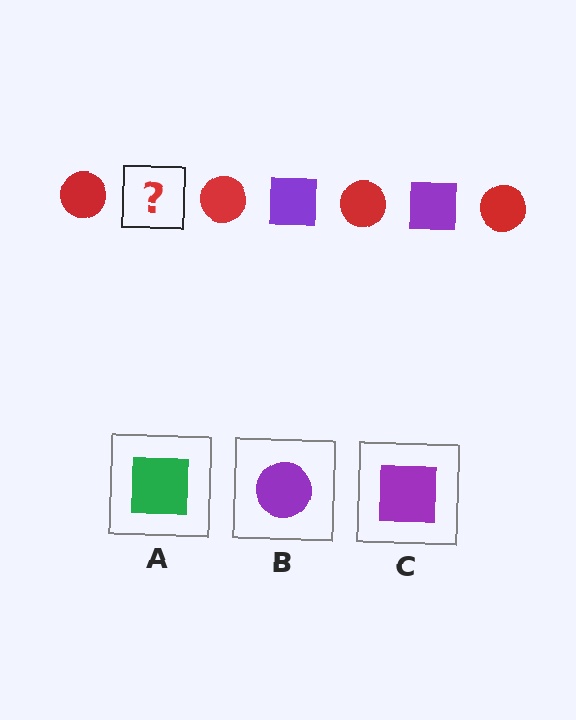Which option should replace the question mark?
Option C.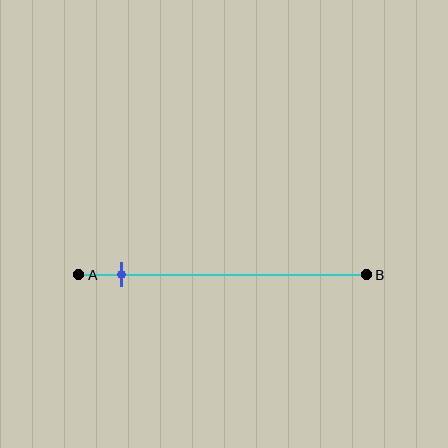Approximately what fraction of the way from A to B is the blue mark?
The blue mark is approximately 15% of the way from A to B.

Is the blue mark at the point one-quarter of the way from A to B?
No, the mark is at about 15% from A, not at the 25% one-quarter point.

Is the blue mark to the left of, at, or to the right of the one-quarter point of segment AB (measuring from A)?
The blue mark is to the left of the one-quarter point of segment AB.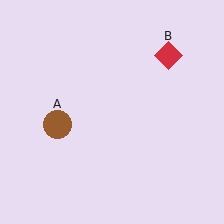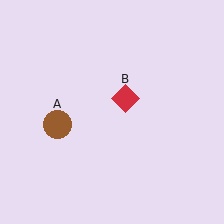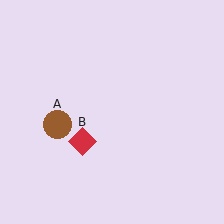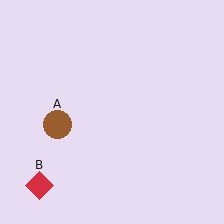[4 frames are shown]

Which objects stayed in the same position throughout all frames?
Brown circle (object A) remained stationary.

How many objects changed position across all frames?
1 object changed position: red diamond (object B).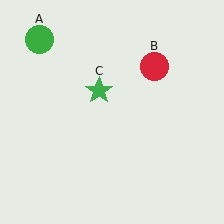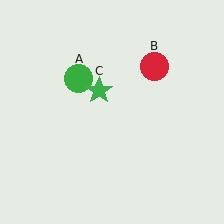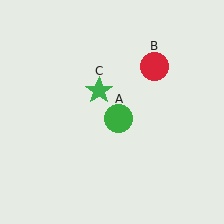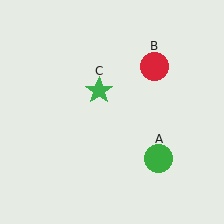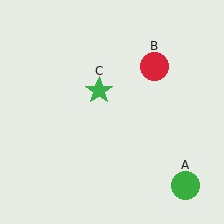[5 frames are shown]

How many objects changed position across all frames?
1 object changed position: green circle (object A).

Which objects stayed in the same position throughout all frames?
Red circle (object B) and green star (object C) remained stationary.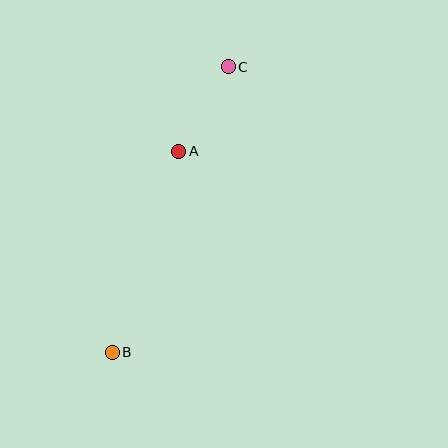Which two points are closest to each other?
Points A and C are closest to each other.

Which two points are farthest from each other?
Points B and C are farthest from each other.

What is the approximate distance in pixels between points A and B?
The distance between A and B is approximately 212 pixels.